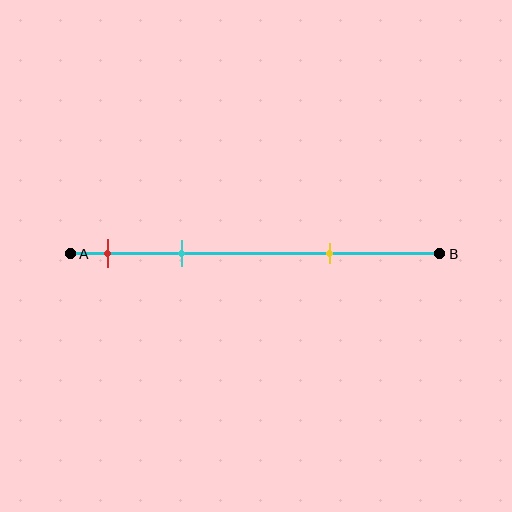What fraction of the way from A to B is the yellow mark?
The yellow mark is approximately 70% (0.7) of the way from A to B.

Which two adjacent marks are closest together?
The red and cyan marks are the closest adjacent pair.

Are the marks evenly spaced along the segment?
No, the marks are not evenly spaced.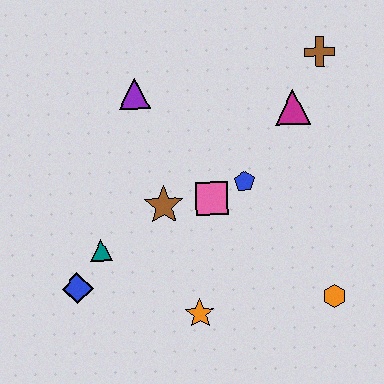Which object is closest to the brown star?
The pink square is closest to the brown star.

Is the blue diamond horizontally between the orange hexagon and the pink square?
No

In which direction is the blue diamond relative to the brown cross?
The blue diamond is to the left of the brown cross.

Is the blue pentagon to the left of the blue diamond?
No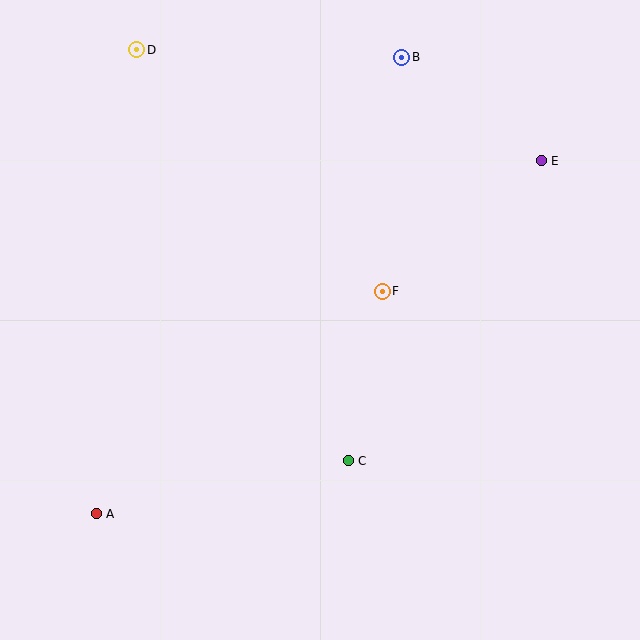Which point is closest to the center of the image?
Point F at (382, 291) is closest to the center.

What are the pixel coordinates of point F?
Point F is at (382, 291).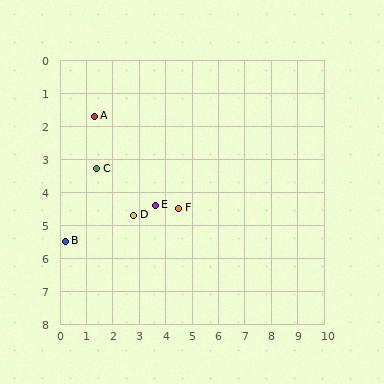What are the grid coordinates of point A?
Point A is at approximately (1.3, 1.7).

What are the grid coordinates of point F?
Point F is at approximately (4.5, 4.5).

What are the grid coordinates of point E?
Point E is at approximately (3.6, 4.4).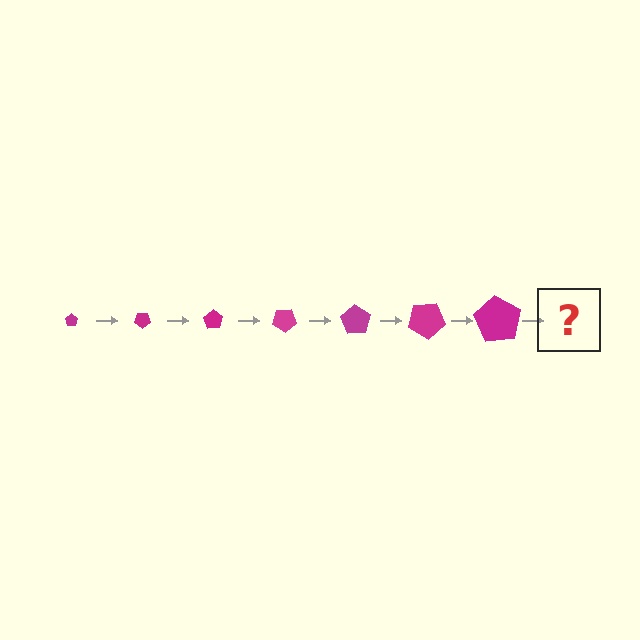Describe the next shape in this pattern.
It should be a pentagon, larger than the previous one and rotated 245 degrees from the start.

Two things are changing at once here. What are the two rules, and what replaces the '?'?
The two rules are that the pentagon grows larger each step and it rotates 35 degrees each step. The '?' should be a pentagon, larger than the previous one and rotated 245 degrees from the start.